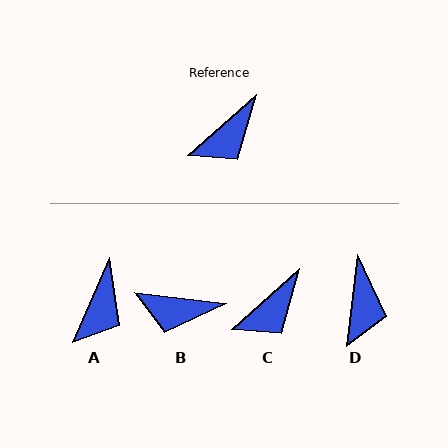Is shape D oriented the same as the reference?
No, it is off by about 41 degrees.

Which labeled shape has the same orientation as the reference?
C.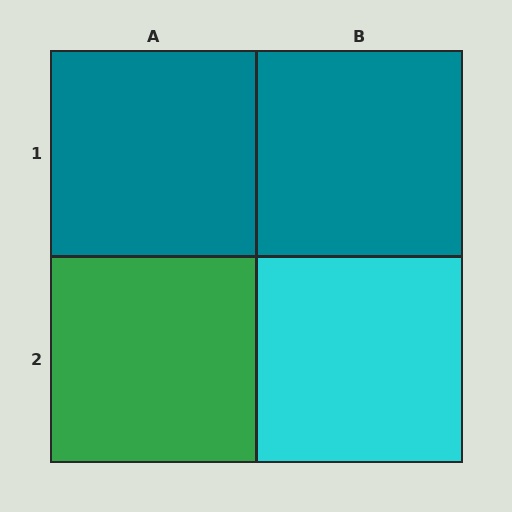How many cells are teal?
2 cells are teal.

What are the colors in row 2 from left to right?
Green, cyan.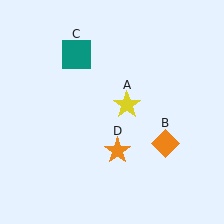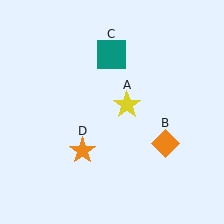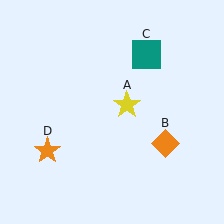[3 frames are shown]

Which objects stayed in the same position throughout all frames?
Yellow star (object A) and orange diamond (object B) remained stationary.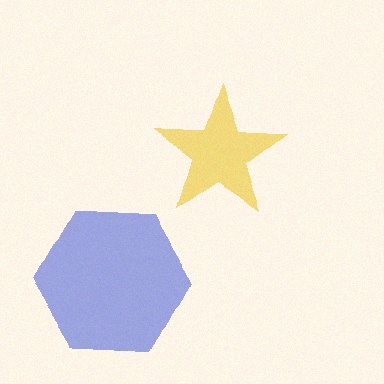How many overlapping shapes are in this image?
There are 2 overlapping shapes in the image.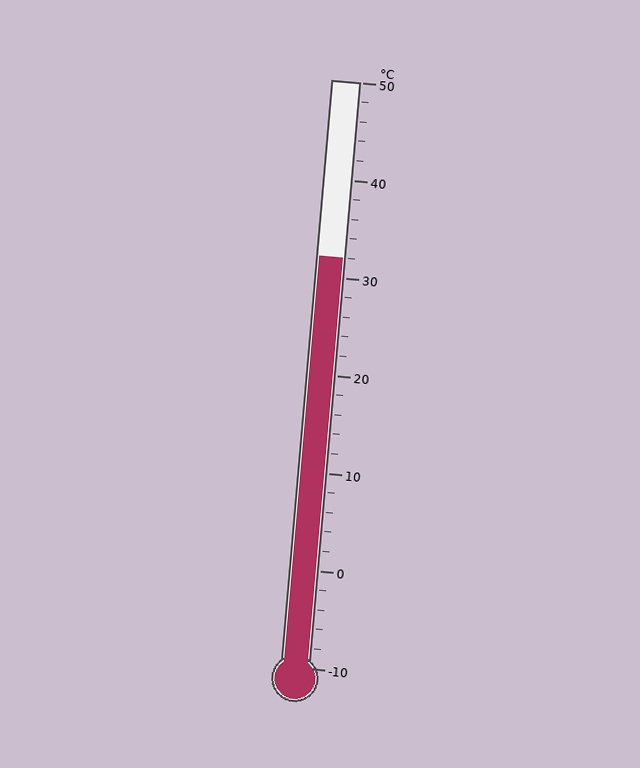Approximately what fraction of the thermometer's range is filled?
The thermometer is filled to approximately 70% of its range.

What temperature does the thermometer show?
The thermometer shows approximately 32°C.